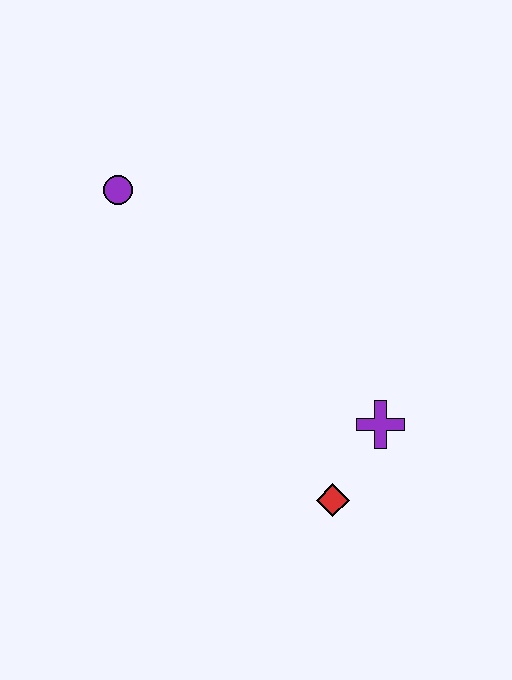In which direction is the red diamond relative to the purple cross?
The red diamond is below the purple cross.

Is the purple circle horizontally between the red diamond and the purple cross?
No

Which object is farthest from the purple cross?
The purple circle is farthest from the purple cross.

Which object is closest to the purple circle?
The purple cross is closest to the purple circle.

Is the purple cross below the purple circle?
Yes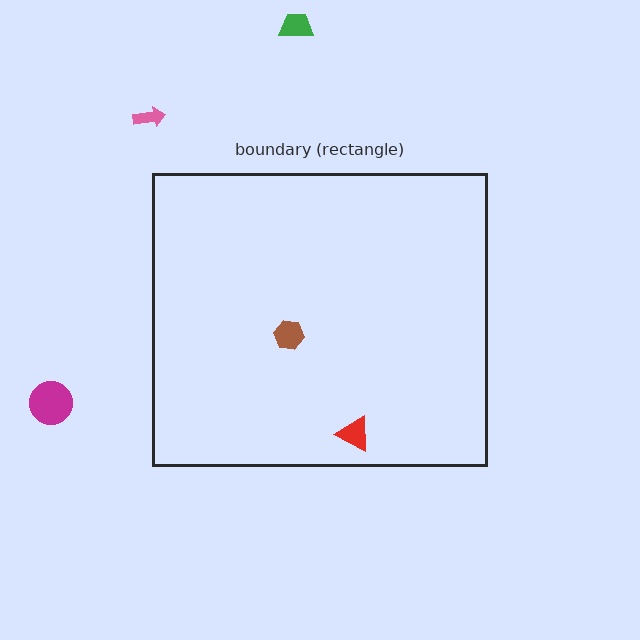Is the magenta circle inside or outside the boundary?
Outside.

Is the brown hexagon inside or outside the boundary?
Inside.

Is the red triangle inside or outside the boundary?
Inside.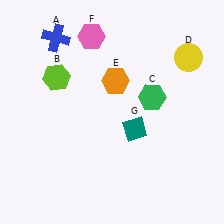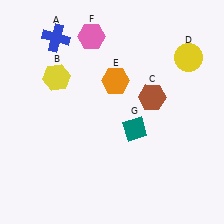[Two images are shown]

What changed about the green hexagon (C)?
In Image 1, C is green. In Image 2, it changed to brown.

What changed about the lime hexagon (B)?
In Image 1, B is lime. In Image 2, it changed to yellow.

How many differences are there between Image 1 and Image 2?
There are 2 differences between the two images.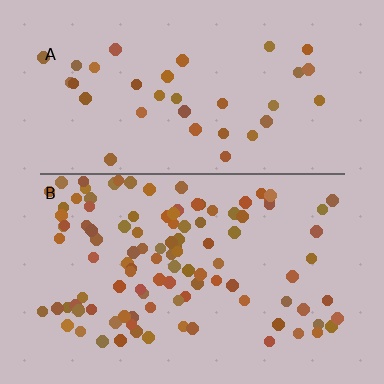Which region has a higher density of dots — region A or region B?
B (the bottom).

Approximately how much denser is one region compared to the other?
Approximately 3.0× — region B over region A.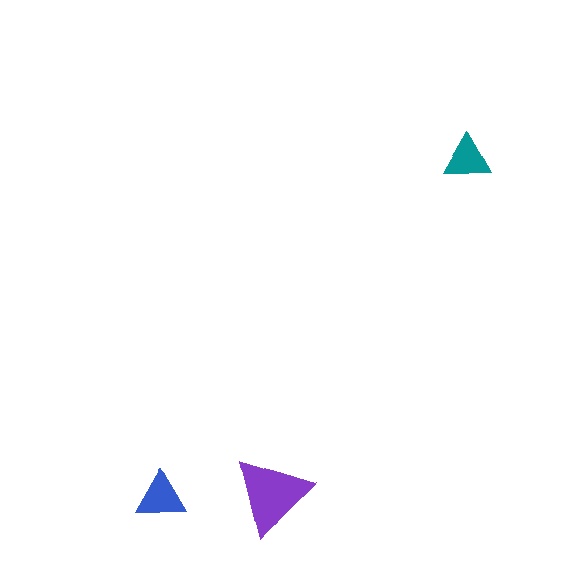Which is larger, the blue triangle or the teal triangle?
The blue one.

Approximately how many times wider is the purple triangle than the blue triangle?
About 1.5 times wider.